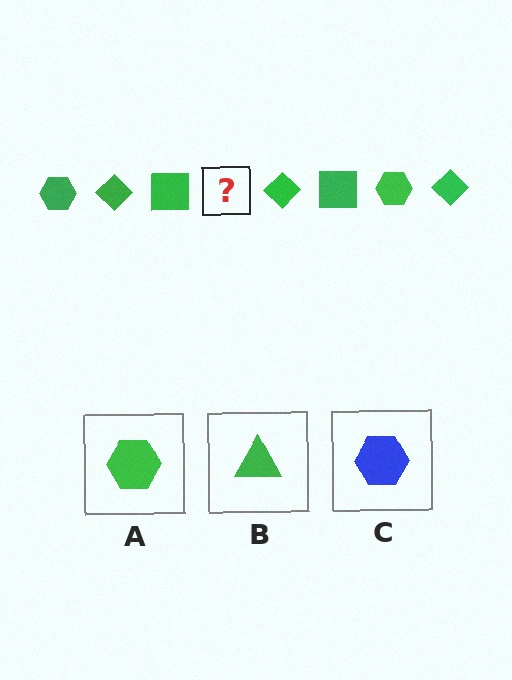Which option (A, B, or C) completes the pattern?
A.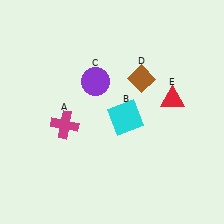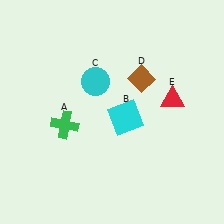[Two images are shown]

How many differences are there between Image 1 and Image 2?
There are 2 differences between the two images.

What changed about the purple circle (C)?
In Image 1, C is purple. In Image 2, it changed to cyan.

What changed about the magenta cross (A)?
In Image 1, A is magenta. In Image 2, it changed to green.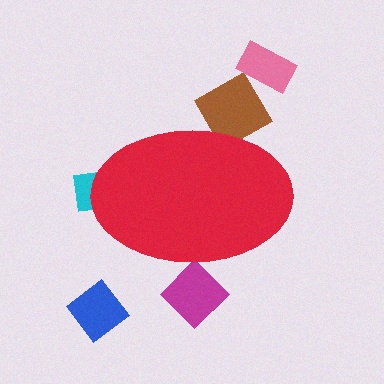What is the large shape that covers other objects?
A red ellipse.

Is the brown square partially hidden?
Yes, the brown square is partially hidden behind the red ellipse.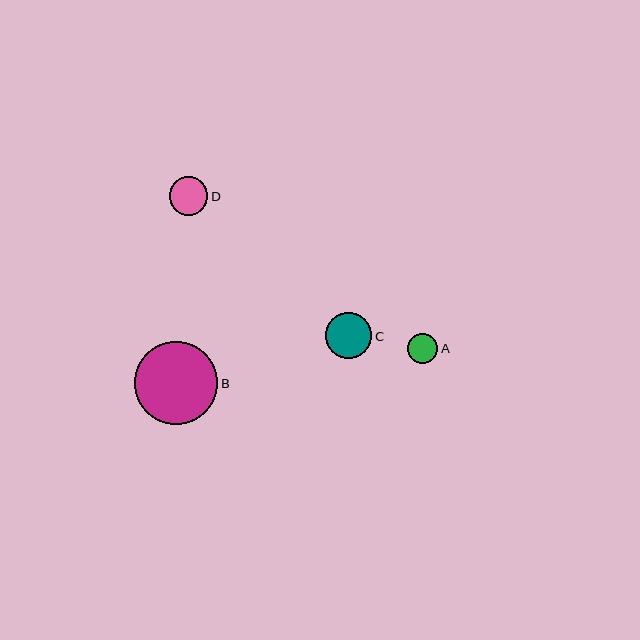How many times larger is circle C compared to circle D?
Circle C is approximately 1.2 times the size of circle D.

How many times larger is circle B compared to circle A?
Circle B is approximately 2.7 times the size of circle A.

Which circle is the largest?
Circle B is the largest with a size of approximately 83 pixels.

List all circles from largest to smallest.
From largest to smallest: B, C, D, A.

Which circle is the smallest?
Circle A is the smallest with a size of approximately 30 pixels.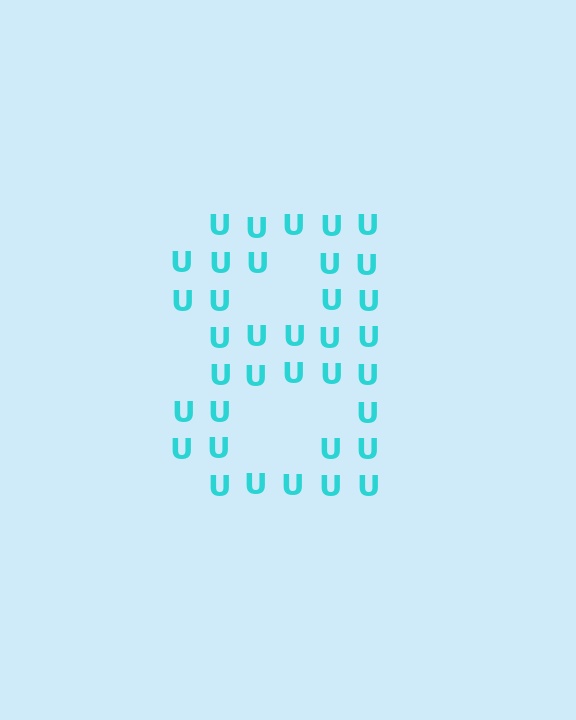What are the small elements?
The small elements are letter U's.